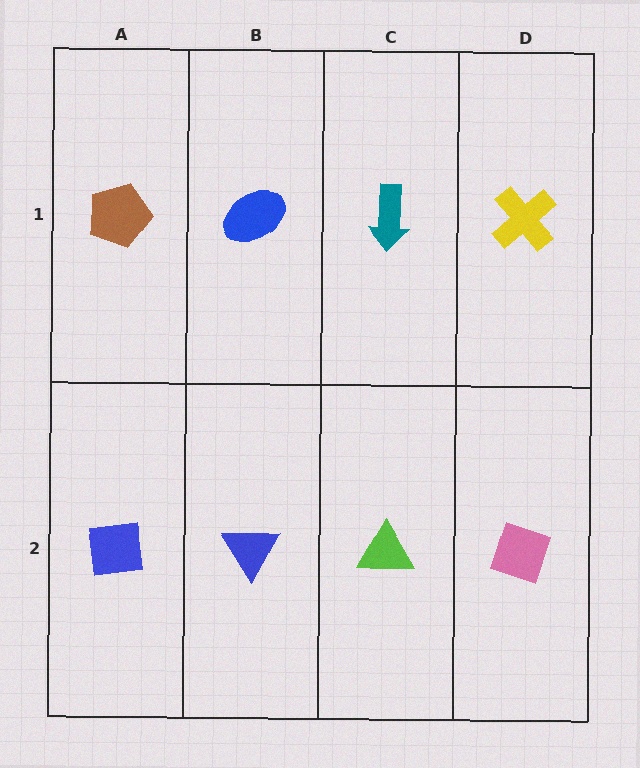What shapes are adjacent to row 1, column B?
A blue triangle (row 2, column B), a brown pentagon (row 1, column A), a teal arrow (row 1, column C).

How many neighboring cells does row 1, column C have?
3.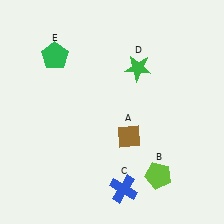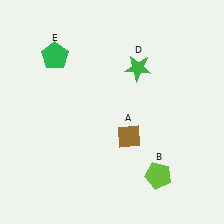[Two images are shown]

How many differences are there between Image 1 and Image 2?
There is 1 difference between the two images.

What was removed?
The blue cross (C) was removed in Image 2.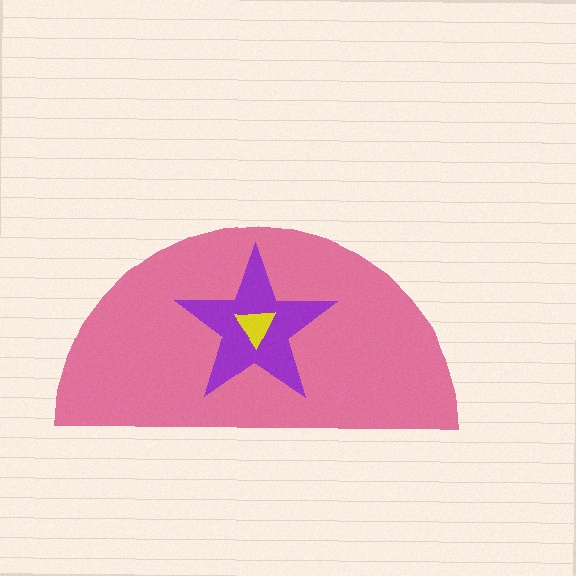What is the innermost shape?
The yellow triangle.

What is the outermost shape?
The pink semicircle.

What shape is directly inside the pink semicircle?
The purple star.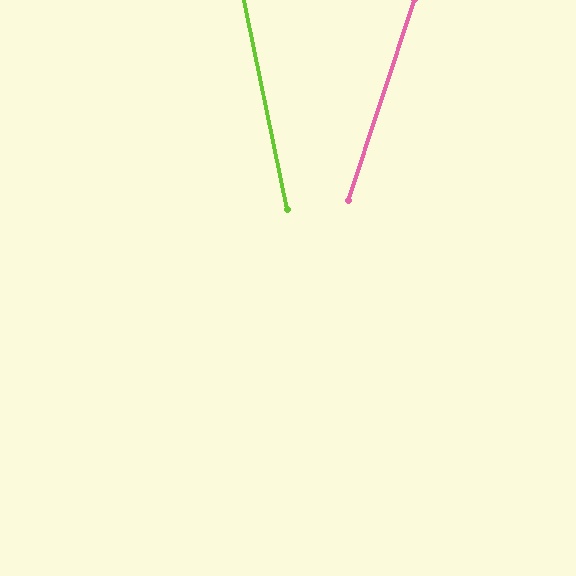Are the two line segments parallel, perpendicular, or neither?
Neither parallel nor perpendicular — they differ by about 30°.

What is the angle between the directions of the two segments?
Approximately 30 degrees.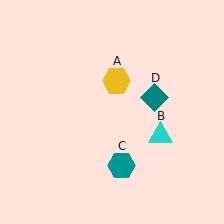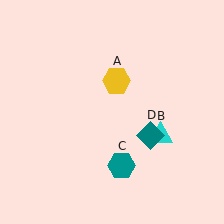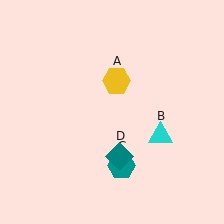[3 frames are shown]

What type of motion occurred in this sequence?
The teal diamond (object D) rotated clockwise around the center of the scene.